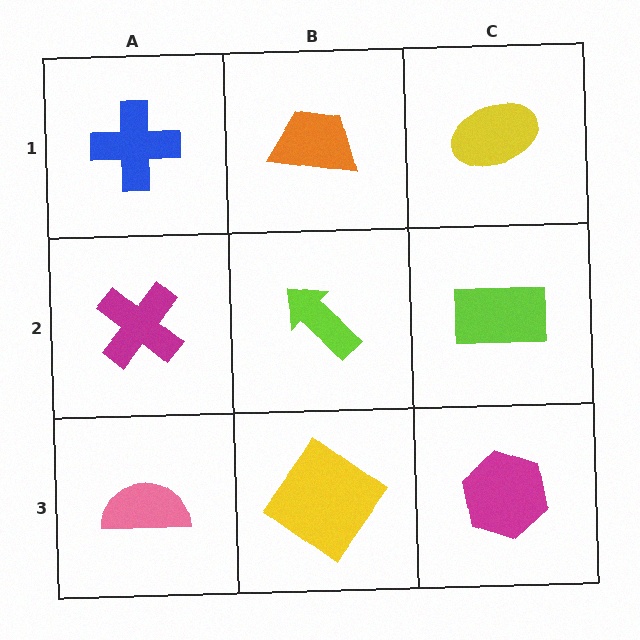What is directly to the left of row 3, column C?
A yellow diamond.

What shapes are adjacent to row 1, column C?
A lime rectangle (row 2, column C), an orange trapezoid (row 1, column B).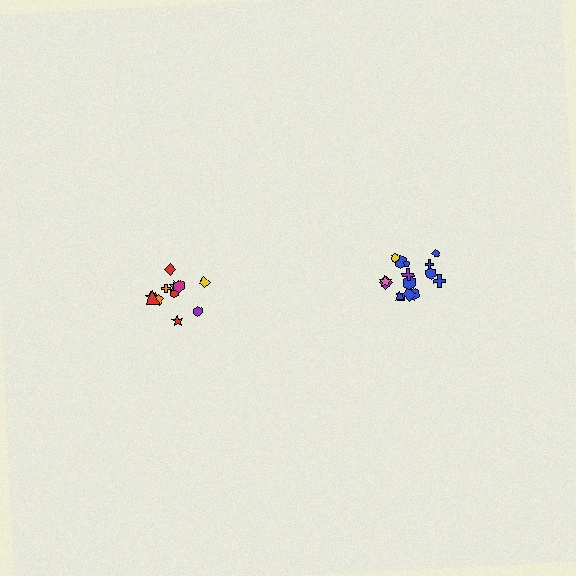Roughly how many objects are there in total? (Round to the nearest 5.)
Roughly 25 objects in total.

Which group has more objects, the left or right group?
The right group.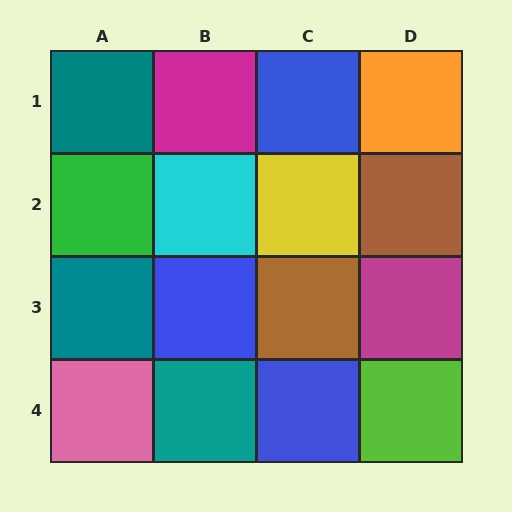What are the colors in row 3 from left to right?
Teal, blue, brown, magenta.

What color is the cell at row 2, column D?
Brown.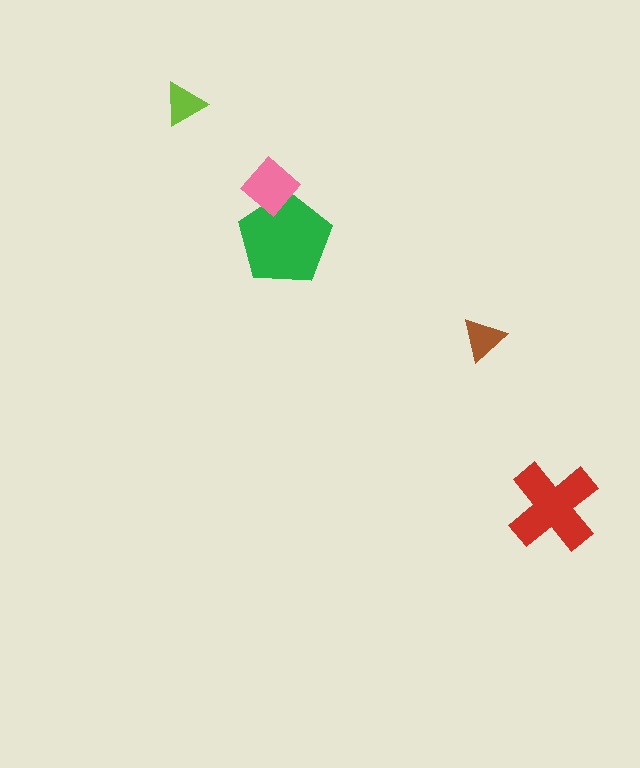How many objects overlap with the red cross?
0 objects overlap with the red cross.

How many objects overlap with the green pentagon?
1 object overlaps with the green pentagon.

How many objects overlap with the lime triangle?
0 objects overlap with the lime triangle.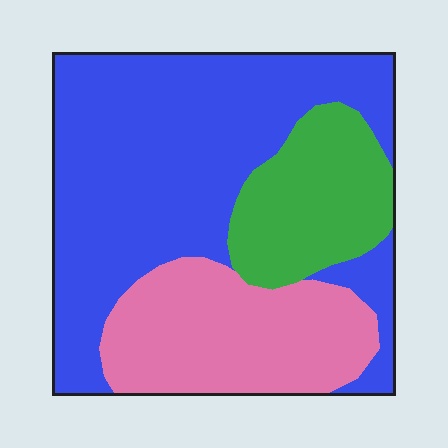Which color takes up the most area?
Blue, at roughly 55%.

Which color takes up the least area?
Green, at roughly 20%.